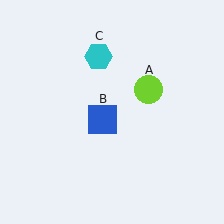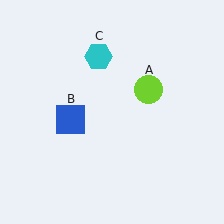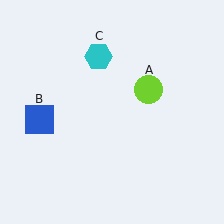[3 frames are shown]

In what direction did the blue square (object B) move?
The blue square (object B) moved left.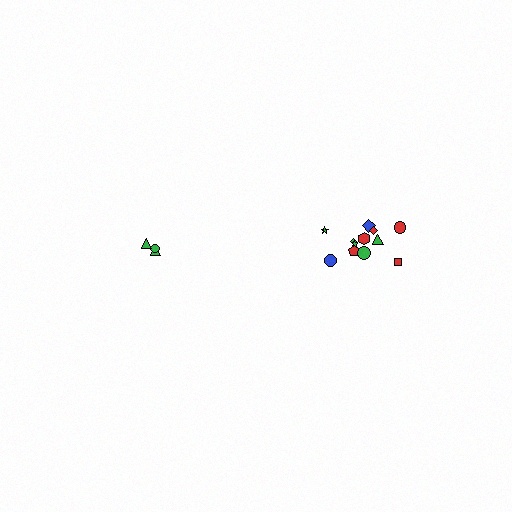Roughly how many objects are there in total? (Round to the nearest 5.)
Roughly 15 objects in total.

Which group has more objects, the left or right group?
The right group.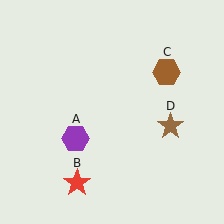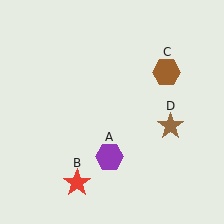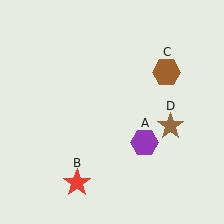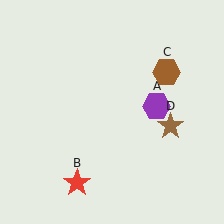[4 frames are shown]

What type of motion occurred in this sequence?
The purple hexagon (object A) rotated counterclockwise around the center of the scene.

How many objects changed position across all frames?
1 object changed position: purple hexagon (object A).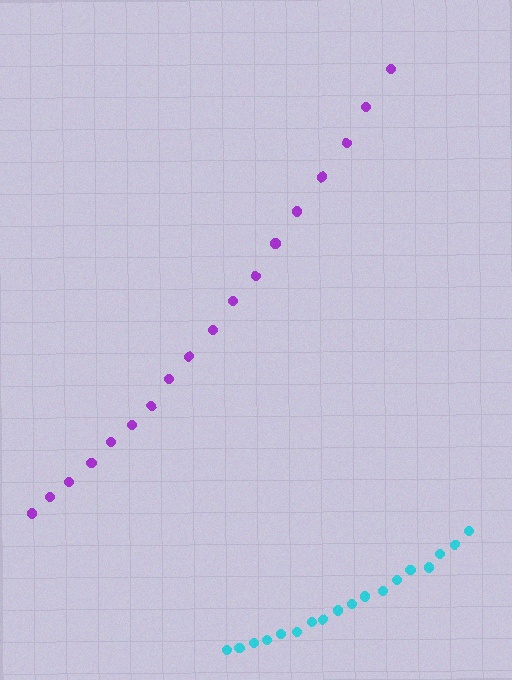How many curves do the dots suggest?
There are 2 distinct paths.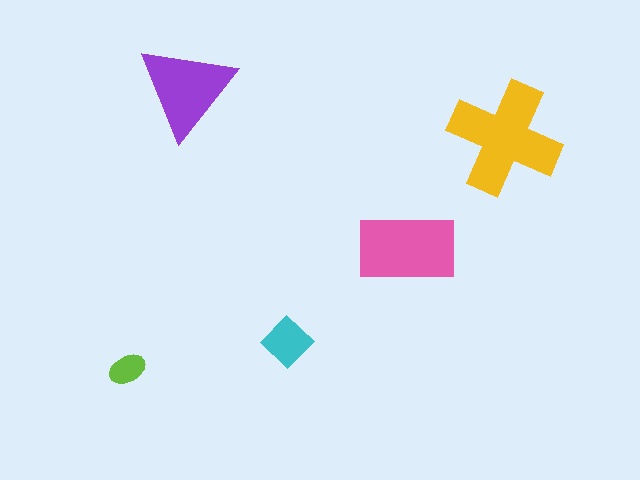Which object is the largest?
The yellow cross.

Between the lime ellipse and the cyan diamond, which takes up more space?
The cyan diamond.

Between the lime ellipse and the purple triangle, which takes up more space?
The purple triangle.